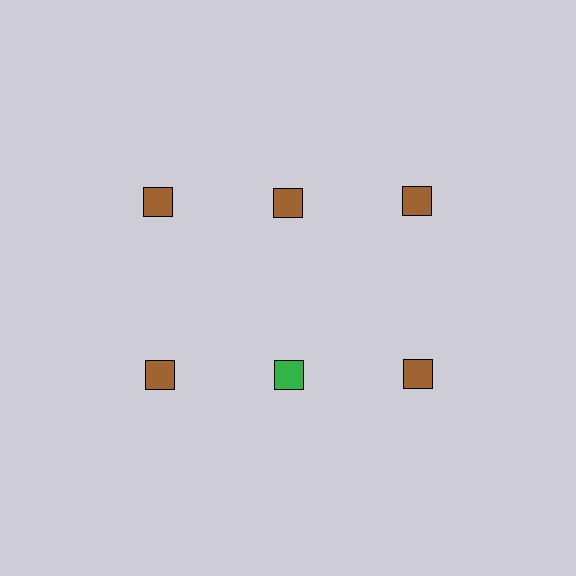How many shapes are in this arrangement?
There are 6 shapes arranged in a grid pattern.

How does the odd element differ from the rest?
It has a different color: green instead of brown.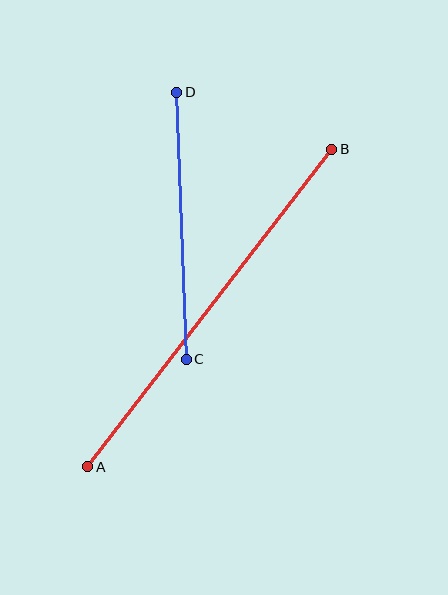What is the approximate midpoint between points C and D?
The midpoint is at approximately (181, 226) pixels.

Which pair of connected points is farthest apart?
Points A and B are farthest apart.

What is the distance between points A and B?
The distance is approximately 400 pixels.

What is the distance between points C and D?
The distance is approximately 267 pixels.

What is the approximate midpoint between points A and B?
The midpoint is at approximately (210, 308) pixels.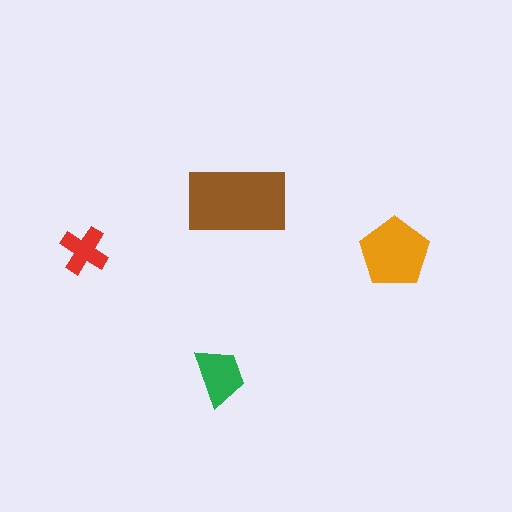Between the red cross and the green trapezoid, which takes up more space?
The green trapezoid.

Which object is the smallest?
The red cross.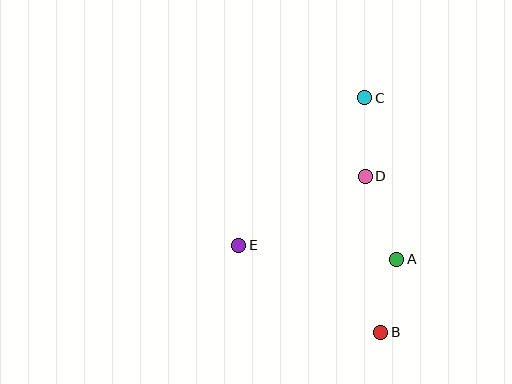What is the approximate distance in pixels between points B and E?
The distance between B and E is approximately 166 pixels.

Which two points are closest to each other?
Points A and B are closest to each other.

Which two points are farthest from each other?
Points B and C are farthest from each other.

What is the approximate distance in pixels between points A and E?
The distance between A and E is approximately 158 pixels.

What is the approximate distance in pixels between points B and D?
The distance between B and D is approximately 157 pixels.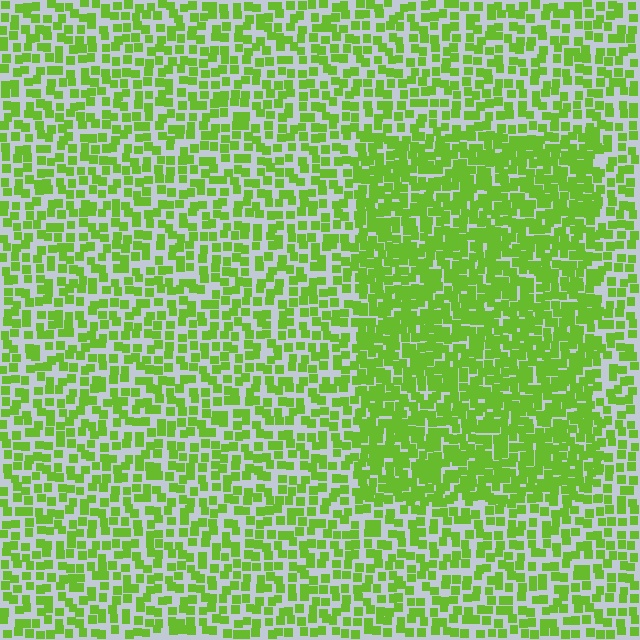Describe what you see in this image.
The image contains small lime elements arranged at two different densities. A rectangle-shaped region is visible where the elements are more densely packed than the surrounding area.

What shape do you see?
I see a rectangle.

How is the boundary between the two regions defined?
The boundary is defined by a change in element density (approximately 1.7x ratio). All elements are the same color, size, and shape.